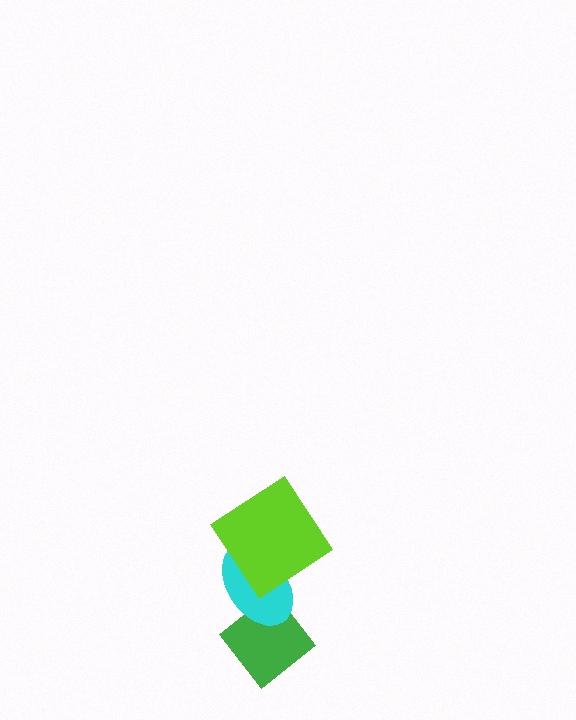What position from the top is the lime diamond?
The lime diamond is 1st from the top.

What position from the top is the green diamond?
The green diamond is 3rd from the top.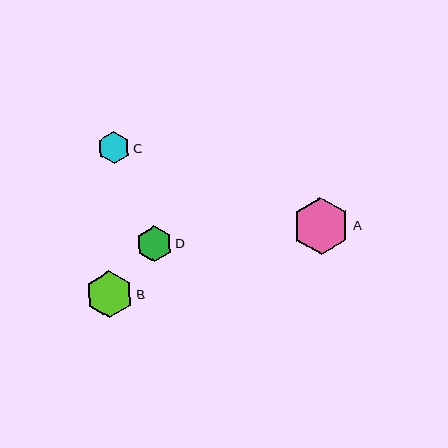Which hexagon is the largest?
Hexagon A is the largest with a size of approximately 57 pixels.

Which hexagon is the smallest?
Hexagon C is the smallest with a size of approximately 32 pixels.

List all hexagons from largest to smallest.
From largest to smallest: A, B, D, C.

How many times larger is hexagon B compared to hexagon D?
Hexagon B is approximately 1.3 times the size of hexagon D.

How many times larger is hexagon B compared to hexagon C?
Hexagon B is approximately 1.5 times the size of hexagon C.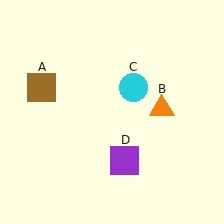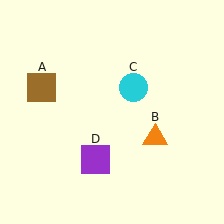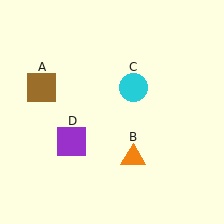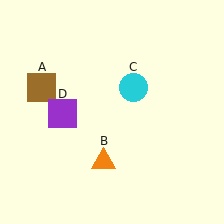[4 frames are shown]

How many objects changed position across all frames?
2 objects changed position: orange triangle (object B), purple square (object D).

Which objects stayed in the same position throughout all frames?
Brown square (object A) and cyan circle (object C) remained stationary.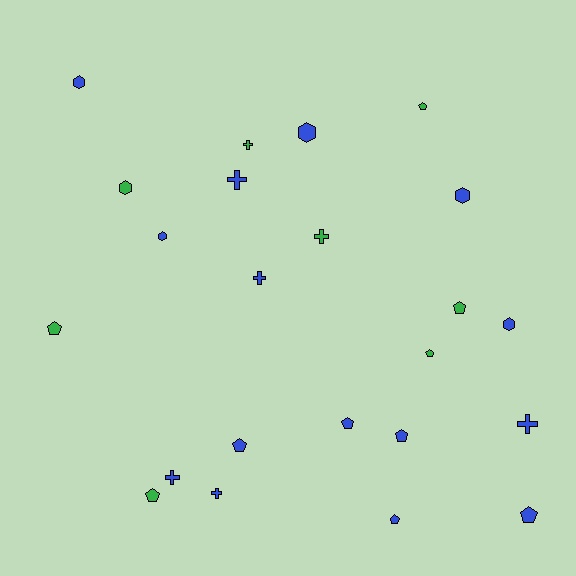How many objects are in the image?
There are 23 objects.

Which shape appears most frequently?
Pentagon, with 10 objects.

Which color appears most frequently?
Blue, with 15 objects.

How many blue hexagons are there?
There are 5 blue hexagons.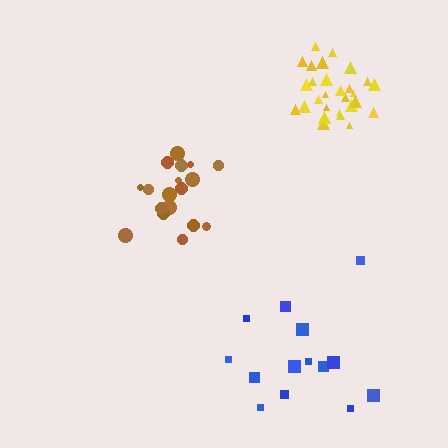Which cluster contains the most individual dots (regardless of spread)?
Yellow (28).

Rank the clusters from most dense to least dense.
yellow, brown, blue.